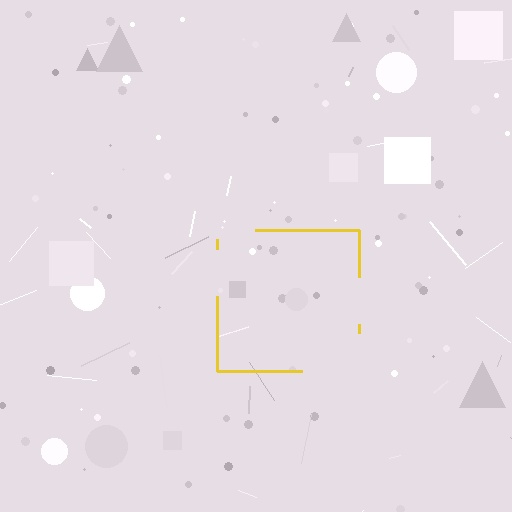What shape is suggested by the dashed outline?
The dashed outline suggests a square.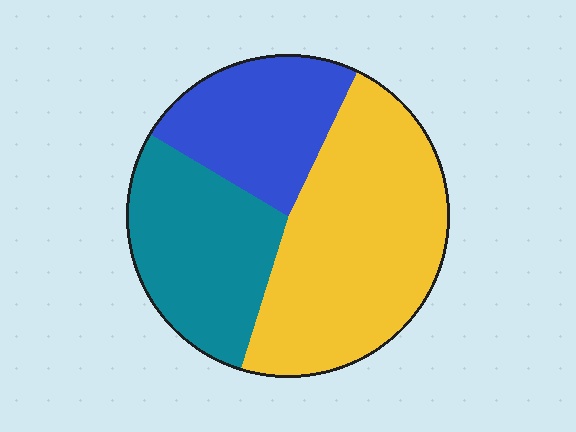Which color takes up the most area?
Yellow, at roughly 45%.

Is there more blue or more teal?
Teal.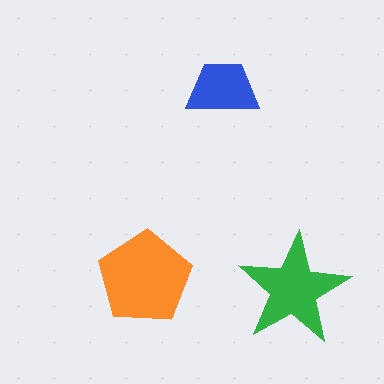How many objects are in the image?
There are 3 objects in the image.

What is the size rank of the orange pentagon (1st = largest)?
1st.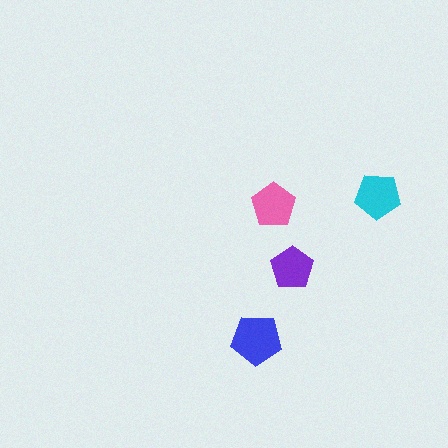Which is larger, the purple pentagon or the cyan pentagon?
The cyan one.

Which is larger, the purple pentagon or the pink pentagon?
The pink one.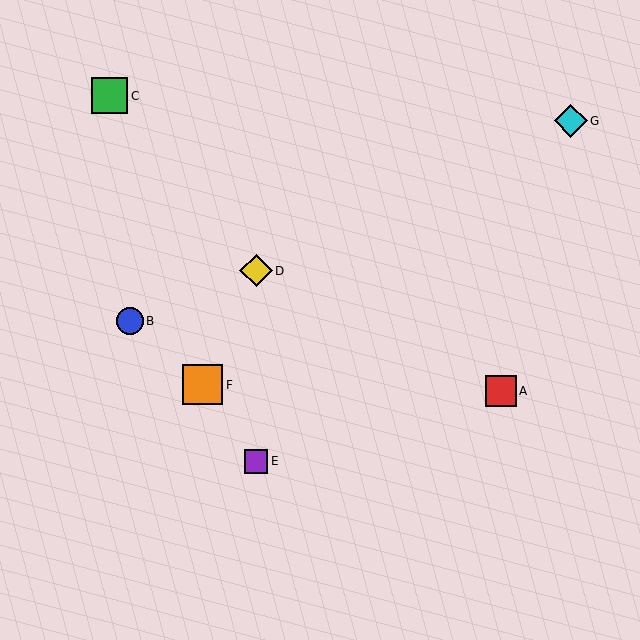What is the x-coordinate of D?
Object D is at x≈256.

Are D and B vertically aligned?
No, D is at x≈256 and B is at x≈130.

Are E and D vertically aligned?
Yes, both are at x≈256.